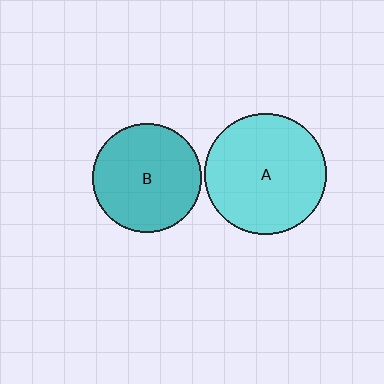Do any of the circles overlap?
No, none of the circles overlap.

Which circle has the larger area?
Circle A (cyan).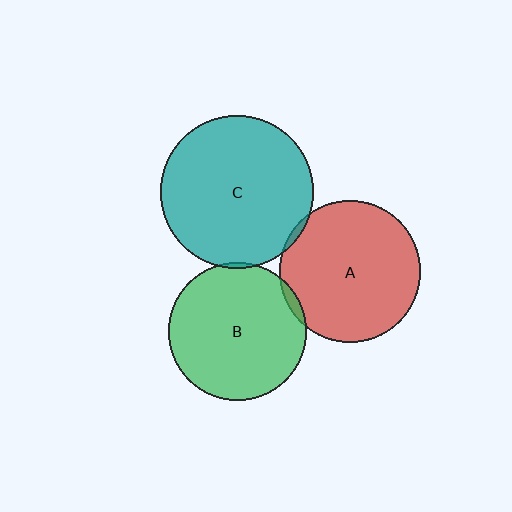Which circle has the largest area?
Circle C (teal).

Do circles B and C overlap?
Yes.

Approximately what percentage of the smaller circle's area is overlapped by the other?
Approximately 5%.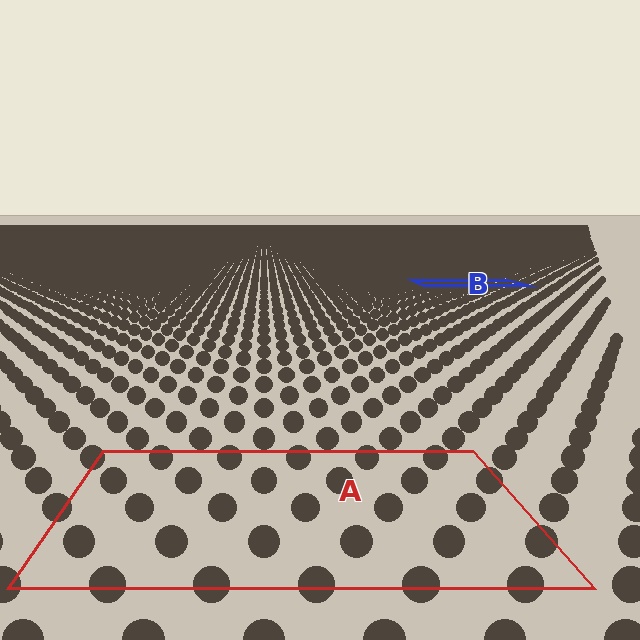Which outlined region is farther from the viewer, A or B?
Region B is farther from the viewer — the texture elements inside it appear smaller and more densely packed.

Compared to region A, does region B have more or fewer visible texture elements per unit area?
Region B has more texture elements per unit area — they are packed more densely because it is farther away.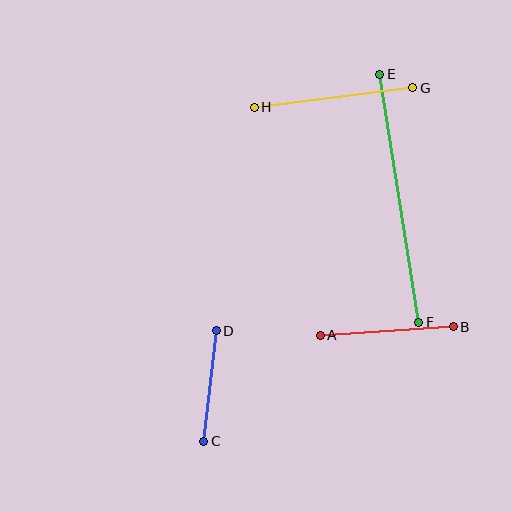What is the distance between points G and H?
The distance is approximately 160 pixels.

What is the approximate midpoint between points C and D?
The midpoint is at approximately (210, 386) pixels.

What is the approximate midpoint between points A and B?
The midpoint is at approximately (387, 331) pixels.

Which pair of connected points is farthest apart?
Points E and F are farthest apart.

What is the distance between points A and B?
The distance is approximately 133 pixels.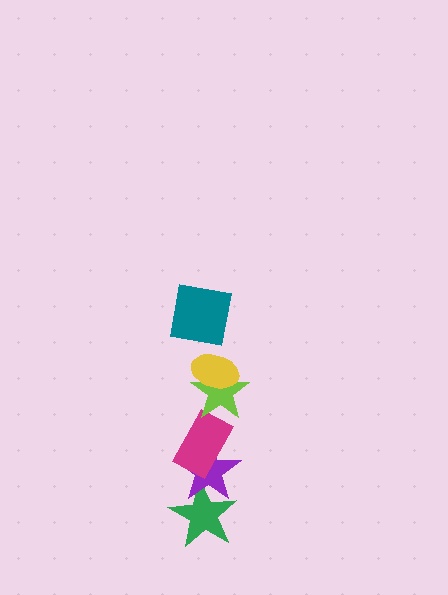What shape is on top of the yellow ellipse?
The teal square is on top of the yellow ellipse.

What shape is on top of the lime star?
The yellow ellipse is on top of the lime star.